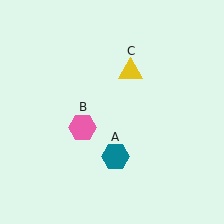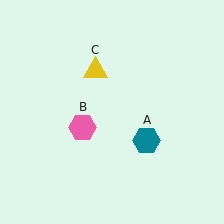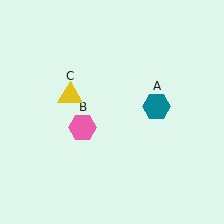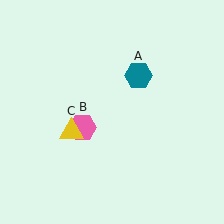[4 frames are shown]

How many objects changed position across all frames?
2 objects changed position: teal hexagon (object A), yellow triangle (object C).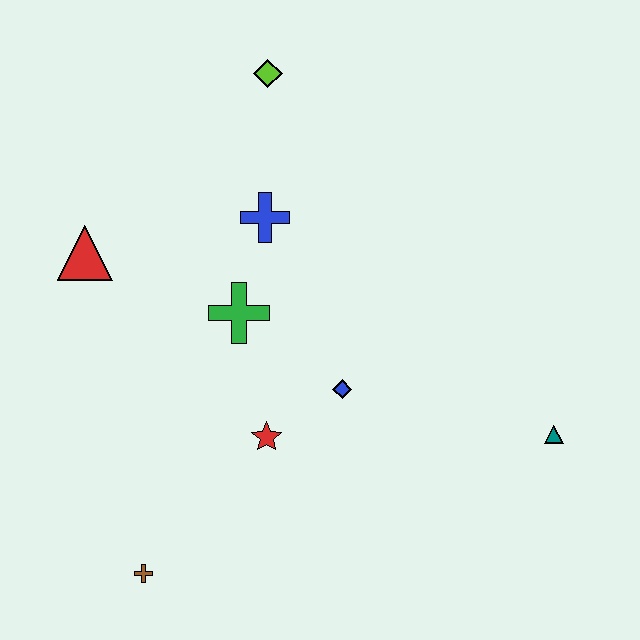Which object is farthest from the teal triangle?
The red triangle is farthest from the teal triangle.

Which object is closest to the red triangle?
The green cross is closest to the red triangle.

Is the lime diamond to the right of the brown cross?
Yes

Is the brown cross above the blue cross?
No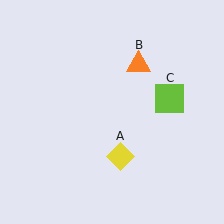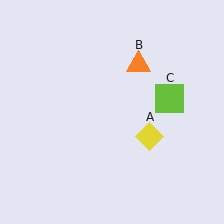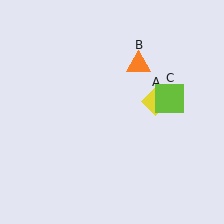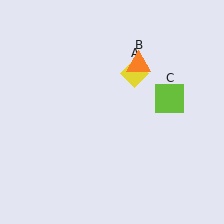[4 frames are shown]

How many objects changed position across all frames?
1 object changed position: yellow diamond (object A).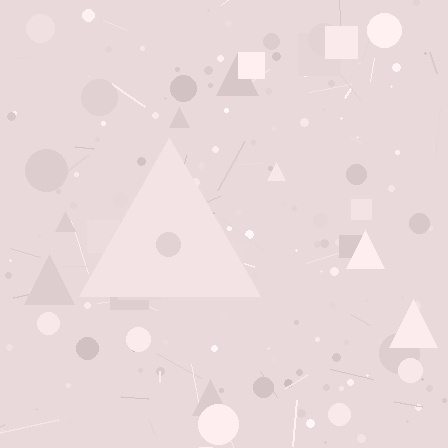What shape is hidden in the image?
A triangle is hidden in the image.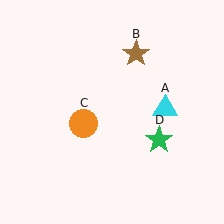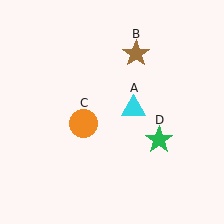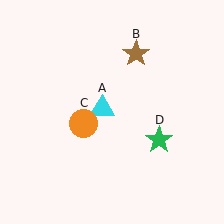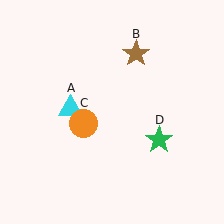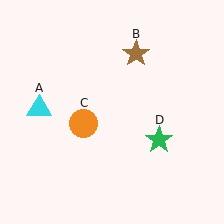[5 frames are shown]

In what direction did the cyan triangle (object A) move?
The cyan triangle (object A) moved left.